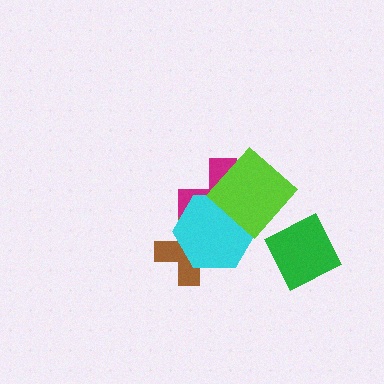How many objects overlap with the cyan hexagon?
3 objects overlap with the cyan hexagon.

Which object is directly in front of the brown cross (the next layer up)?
The magenta cross is directly in front of the brown cross.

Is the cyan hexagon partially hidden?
Yes, it is partially covered by another shape.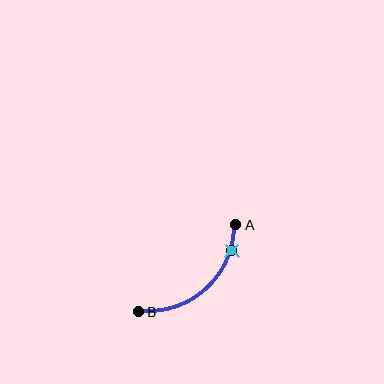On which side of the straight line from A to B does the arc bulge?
The arc bulges below and to the right of the straight line connecting A and B.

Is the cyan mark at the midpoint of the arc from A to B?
No. The cyan mark lies on the arc but is closer to endpoint A. The arc midpoint would be at the point on the curve equidistant along the arc from both A and B.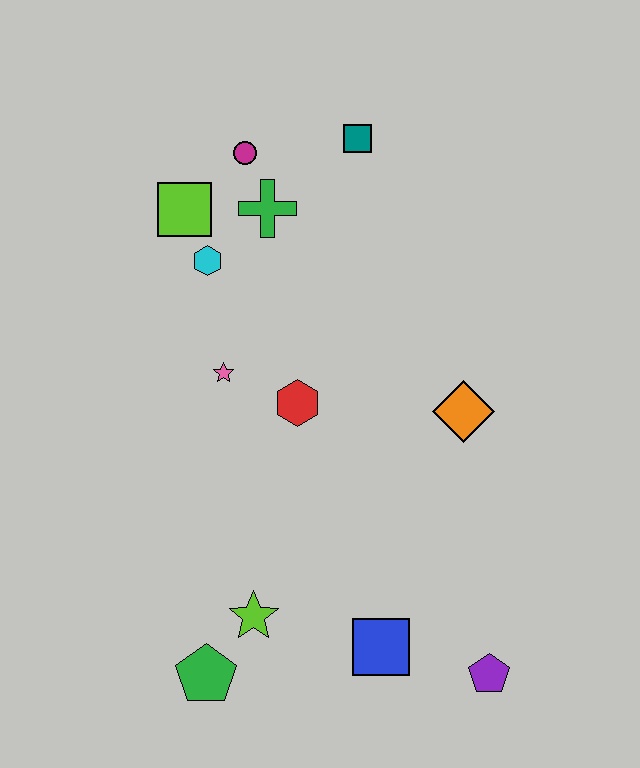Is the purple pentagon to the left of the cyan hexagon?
No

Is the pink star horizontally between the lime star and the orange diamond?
No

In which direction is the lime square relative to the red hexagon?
The lime square is above the red hexagon.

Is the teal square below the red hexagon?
No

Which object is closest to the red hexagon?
The pink star is closest to the red hexagon.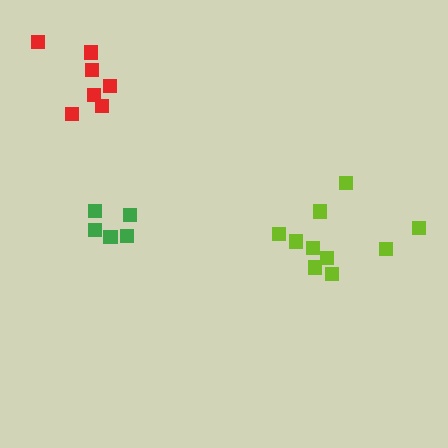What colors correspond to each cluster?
The clusters are colored: lime, green, red.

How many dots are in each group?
Group 1: 10 dots, Group 2: 5 dots, Group 3: 7 dots (22 total).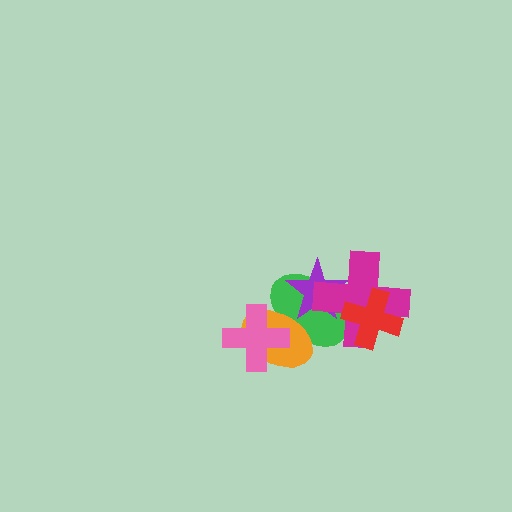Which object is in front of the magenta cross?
The red cross is in front of the magenta cross.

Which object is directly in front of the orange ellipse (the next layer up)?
The pink cross is directly in front of the orange ellipse.